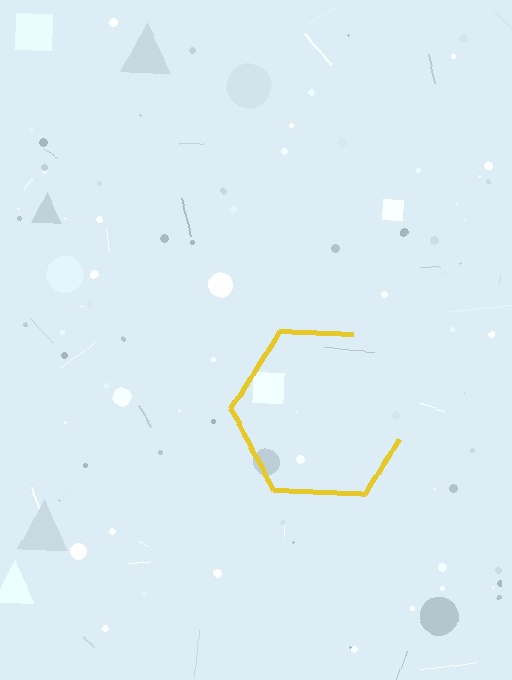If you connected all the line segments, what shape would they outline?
They would outline a hexagon.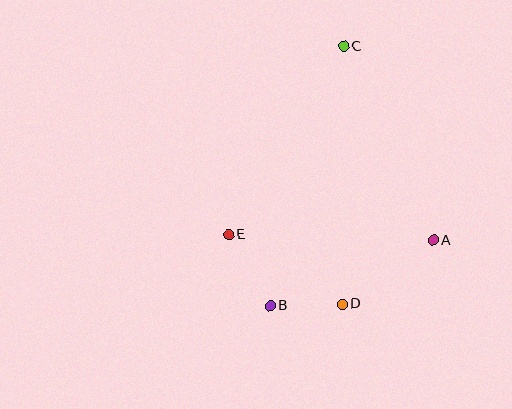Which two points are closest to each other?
Points B and D are closest to each other.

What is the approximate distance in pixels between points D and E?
The distance between D and E is approximately 133 pixels.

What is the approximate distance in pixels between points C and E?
The distance between C and E is approximately 221 pixels.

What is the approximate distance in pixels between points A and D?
The distance between A and D is approximately 111 pixels.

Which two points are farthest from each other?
Points B and C are farthest from each other.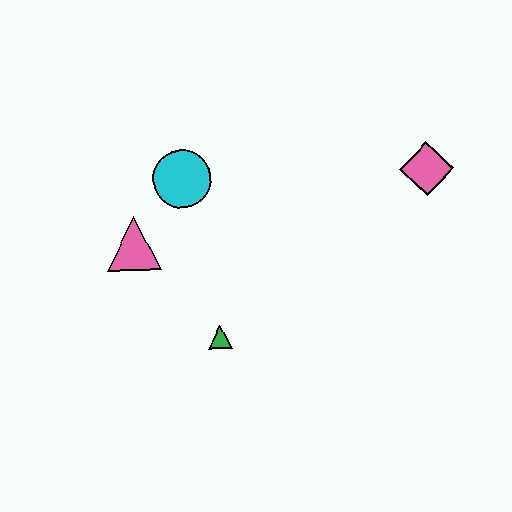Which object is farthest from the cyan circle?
The pink diamond is farthest from the cyan circle.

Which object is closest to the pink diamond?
The cyan circle is closest to the pink diamond.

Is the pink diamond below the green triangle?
No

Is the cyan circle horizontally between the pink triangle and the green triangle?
Yes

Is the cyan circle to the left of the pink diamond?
Yes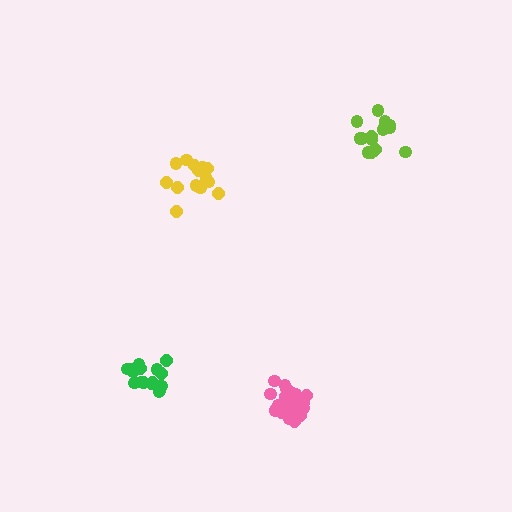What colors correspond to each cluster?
The clusters are colored: green, yellow, pink, lime.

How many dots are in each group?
Group 1: 16 dots, Group 2: 16 dots, Group 3: 21 dots, Group 4: 15 dots (68 total).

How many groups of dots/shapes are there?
There are 4 groups.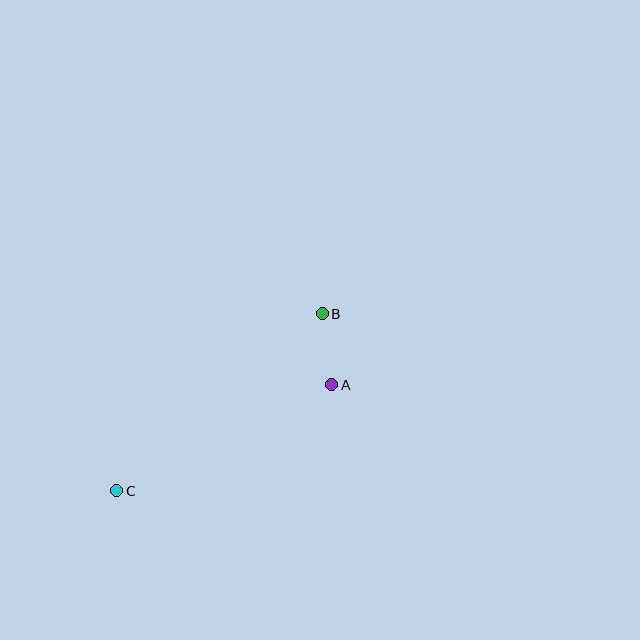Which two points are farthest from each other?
Points B and C are farthest from each other.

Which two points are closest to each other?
Points A and B are closest to each other.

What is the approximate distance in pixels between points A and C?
The distance between A and C is approximately 240 pixels.